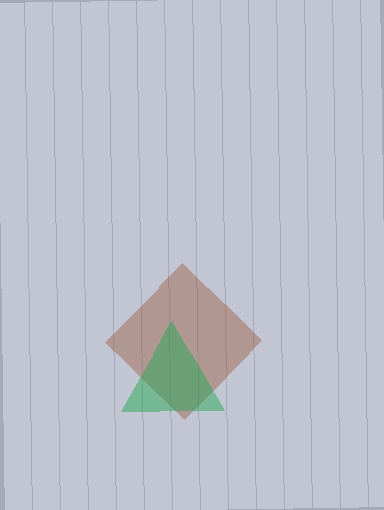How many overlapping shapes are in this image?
There are 2 overlapping shapes in the image.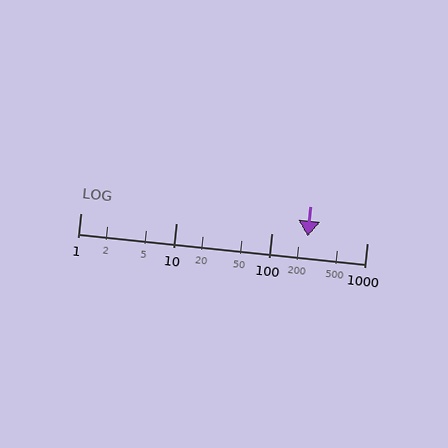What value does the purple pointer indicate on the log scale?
The pointer indicates approximately 240.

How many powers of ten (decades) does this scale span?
The scale spans 3 decades, from 1 to 1000.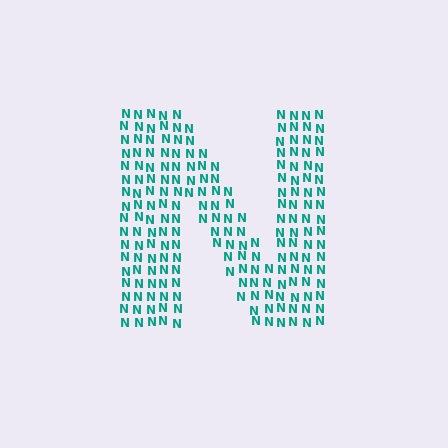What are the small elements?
The small elements are letter N's.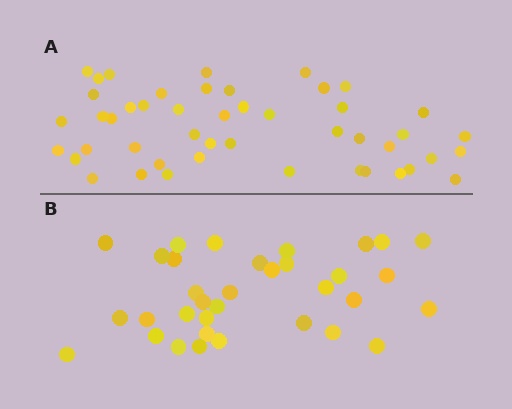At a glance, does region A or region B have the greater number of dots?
Region A (the top region) has more dots.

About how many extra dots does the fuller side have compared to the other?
Region A has approximately 15 more dots than region B.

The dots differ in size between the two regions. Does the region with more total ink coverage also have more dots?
No. Region B has more total ink coverage because its dots are larger, but region A actually contains more individual dots. Total area can be misleading — the number of items is what matters here.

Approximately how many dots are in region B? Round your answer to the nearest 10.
About 30 dots. (The exact count is 34, which rounds to 30.)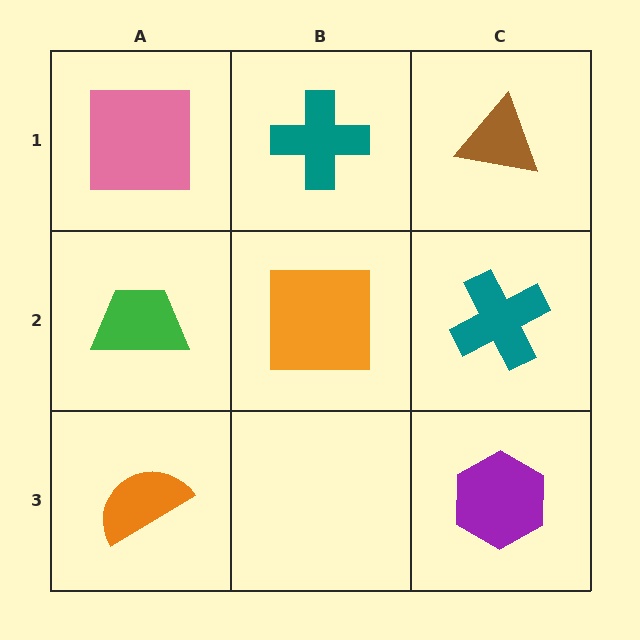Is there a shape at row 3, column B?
No, that cell is empty.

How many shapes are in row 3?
2 shapes.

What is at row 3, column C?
A purple hexagon.